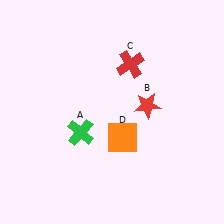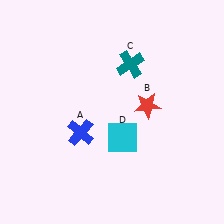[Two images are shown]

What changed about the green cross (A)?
In Image 1, A is green. In Image 2, it changed to blue.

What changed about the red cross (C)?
In Image 1, C is red. In Image 2, it changed to teal.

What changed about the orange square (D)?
In Image 1, D is orange. In Image 2, it changed to cyan.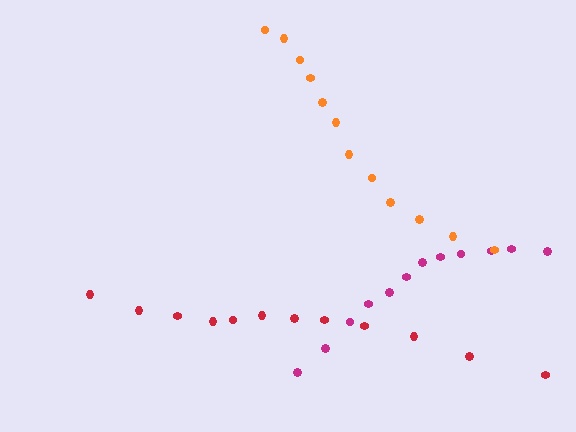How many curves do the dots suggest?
There are 3 distinct paths.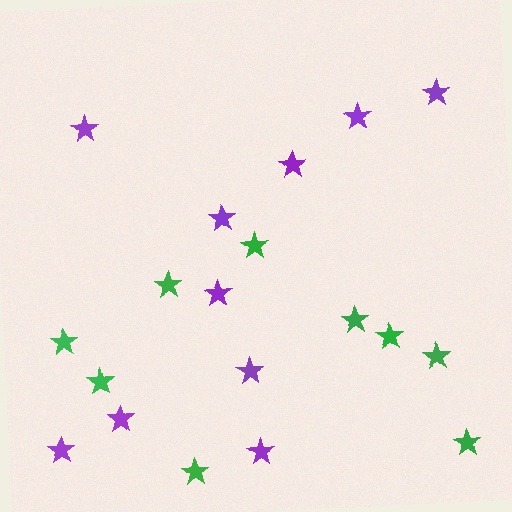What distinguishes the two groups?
There are 2 groups: one group of purple stars (10) and one group of green stars (9).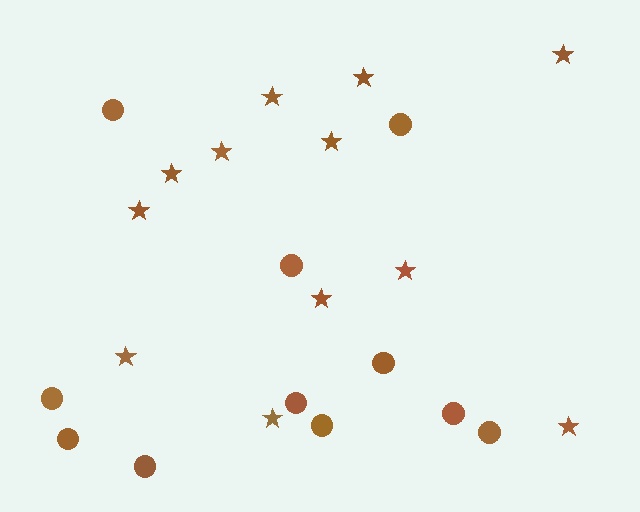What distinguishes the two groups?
There are 2 groups: one group of circles (11) and one group of stars (12).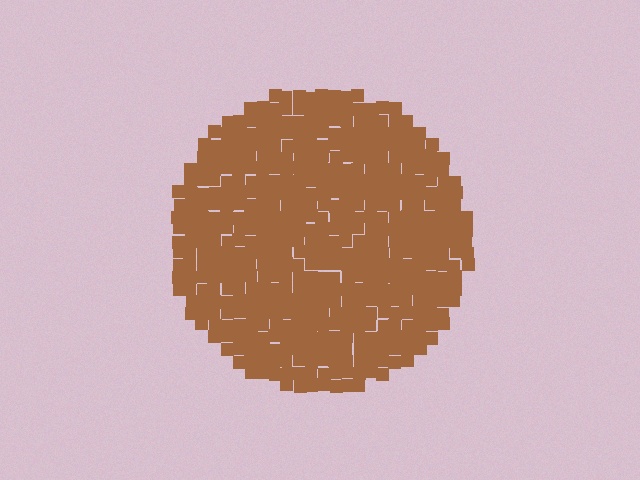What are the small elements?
The small elements are squares.